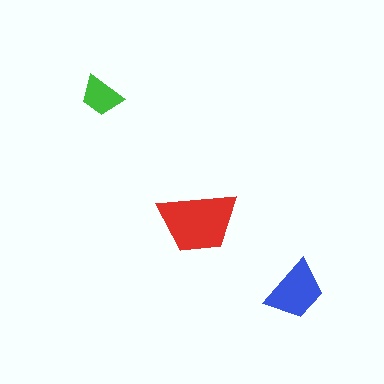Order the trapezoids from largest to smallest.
the red one, the blue one, the green one.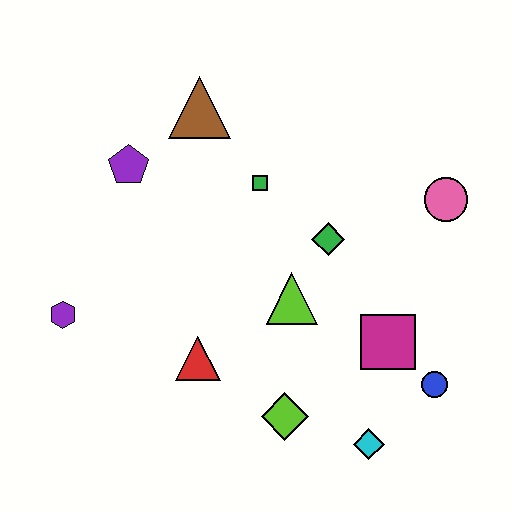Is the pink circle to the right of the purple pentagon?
Yes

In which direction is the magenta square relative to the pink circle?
The magenta square is below the pink circle.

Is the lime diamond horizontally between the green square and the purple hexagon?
No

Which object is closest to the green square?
The green diamond is closest to the green square.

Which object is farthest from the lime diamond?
The brown triangle is farthest from the lime diamond.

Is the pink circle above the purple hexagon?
Yes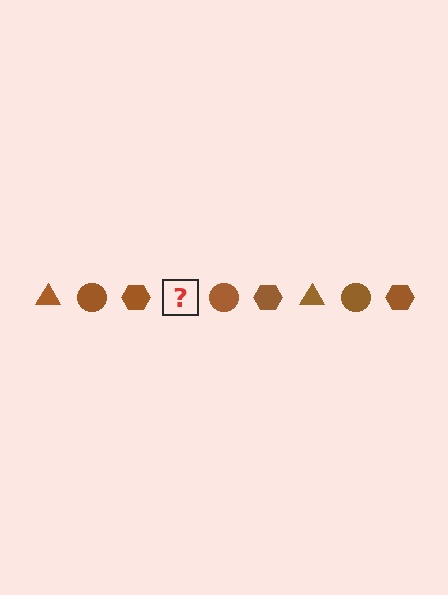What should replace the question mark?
The question mark should be replaced with a brown triangle.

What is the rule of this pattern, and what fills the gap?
The rule is that the pattern cycles through triangle, circle, hexagon shapes in brown. The gap should be filled with a brown triangle.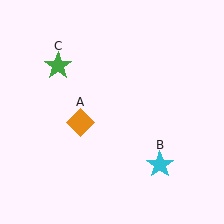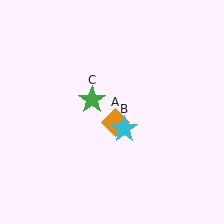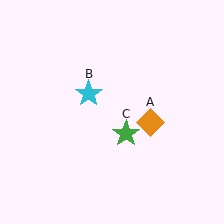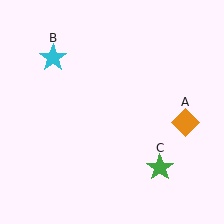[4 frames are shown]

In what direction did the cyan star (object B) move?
The cyan star (object B) moved up and to the left.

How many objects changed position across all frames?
3 objects changed position: orange diamond (object A), cyan star (object B), green star (object C).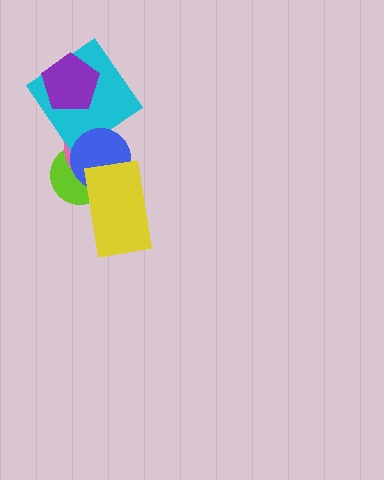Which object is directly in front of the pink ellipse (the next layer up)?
The cyan diamond is directly in front of the pink ellipse.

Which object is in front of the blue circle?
The yellow rectangle is in front of the blue circle.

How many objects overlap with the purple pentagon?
1 object overlaps with the purple pentagon.